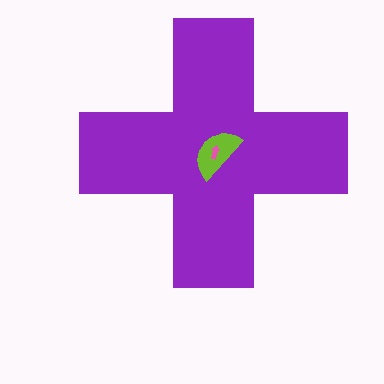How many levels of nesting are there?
3.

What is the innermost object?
The pink arrow.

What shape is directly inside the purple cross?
The lime semicircle.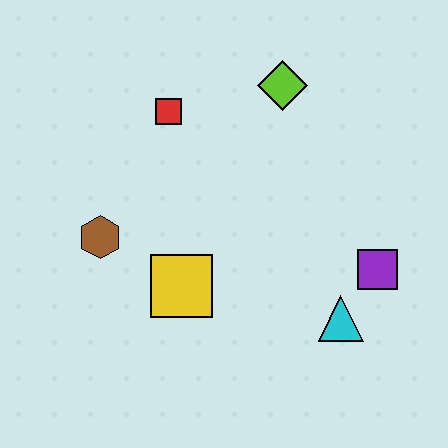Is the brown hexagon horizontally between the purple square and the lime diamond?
No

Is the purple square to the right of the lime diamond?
Yes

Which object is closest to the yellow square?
The brown hexagon is closest to the yellow square.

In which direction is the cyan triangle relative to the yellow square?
The cyan triangle is to the right of the yellow square.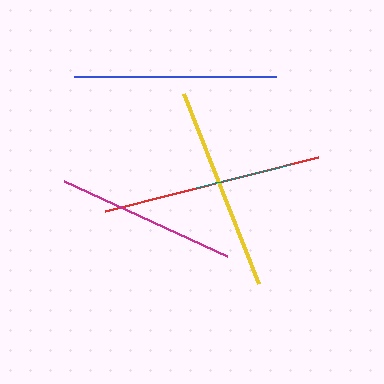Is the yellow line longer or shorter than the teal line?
The yellow line is longer than the teal line.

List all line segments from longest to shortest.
From longest to shortest: red, yellow, blue, magenta, teal.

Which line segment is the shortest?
The teal line is the shortest at approximately 97 pixels.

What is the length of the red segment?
The red segment is approximately 220 pixels long.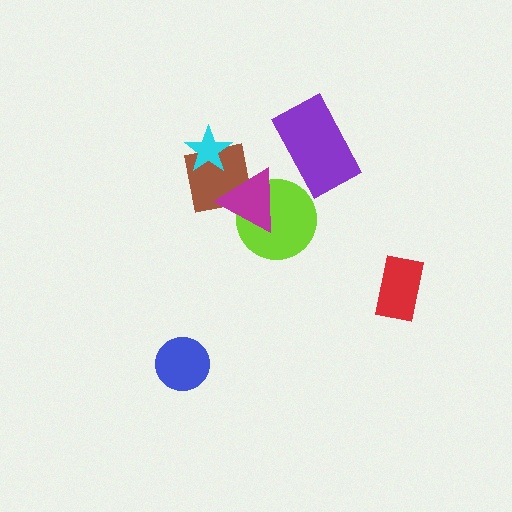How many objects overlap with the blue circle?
0 objects overlap with the blue circle.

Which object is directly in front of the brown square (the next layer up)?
The lime circle is directly in front of the brown square.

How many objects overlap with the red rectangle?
0 objects overlap with the red rectangle.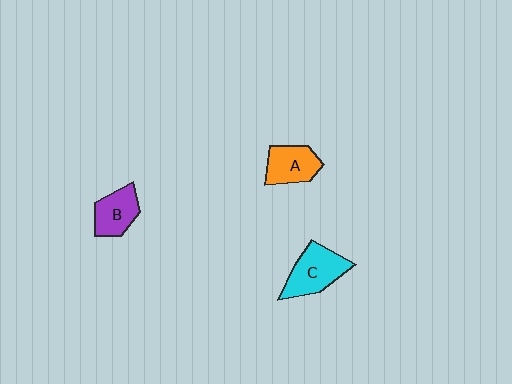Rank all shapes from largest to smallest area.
From largest to smallest: C (cyan), A (orange), B (purple).